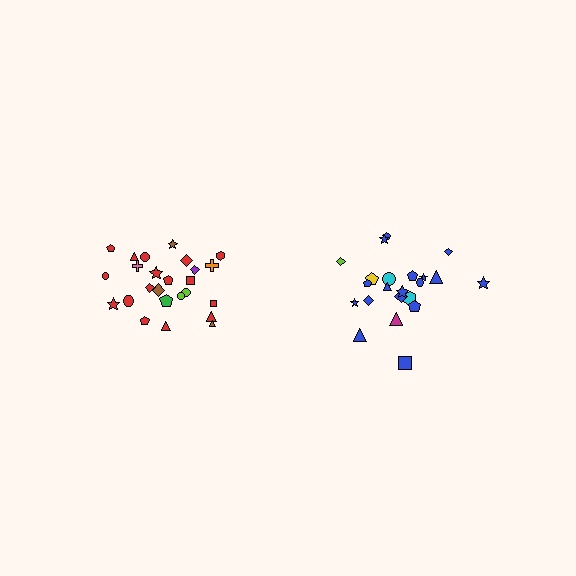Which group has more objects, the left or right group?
The left group.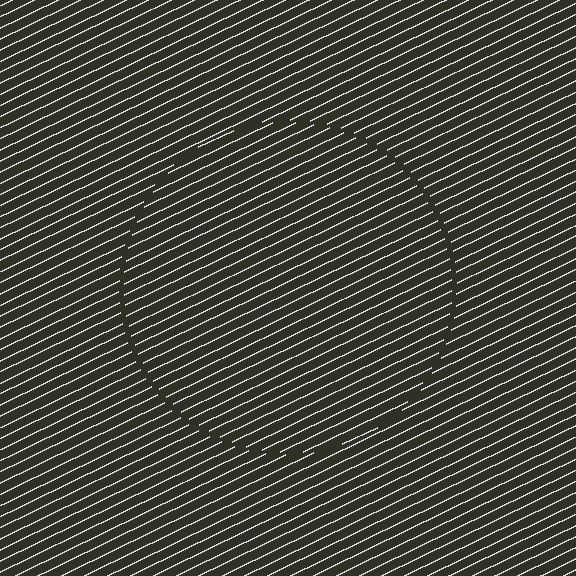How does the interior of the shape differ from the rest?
The interior of the shape contains the same grating, shifted by half a period — the contour is defined by the phase discontinuity where line-ends from the inner and outer gratings abut.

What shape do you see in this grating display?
An illusory circle. The interior of the shape contains the same grating, shifted by half a period — the contour is defined by the phase discontinuity where line-ends from the inner and outer gratings abut.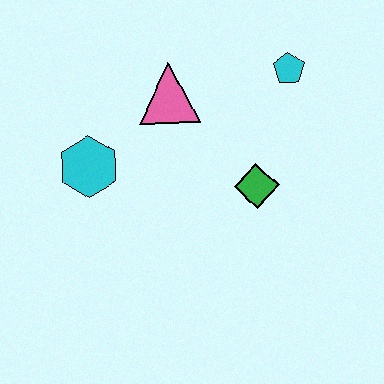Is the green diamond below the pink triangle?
Yes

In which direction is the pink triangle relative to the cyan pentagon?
The pink triangle is to the left of the cyan pentagon.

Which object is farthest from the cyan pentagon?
The cyan hexagon is farthest from the cyan pentagon.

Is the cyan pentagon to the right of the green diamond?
Yes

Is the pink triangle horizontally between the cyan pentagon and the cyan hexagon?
Yes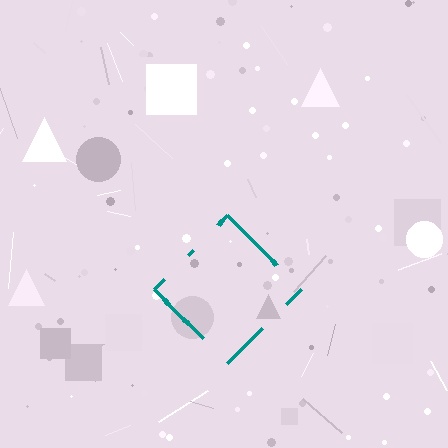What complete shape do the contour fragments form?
The contour fragments form a diamond.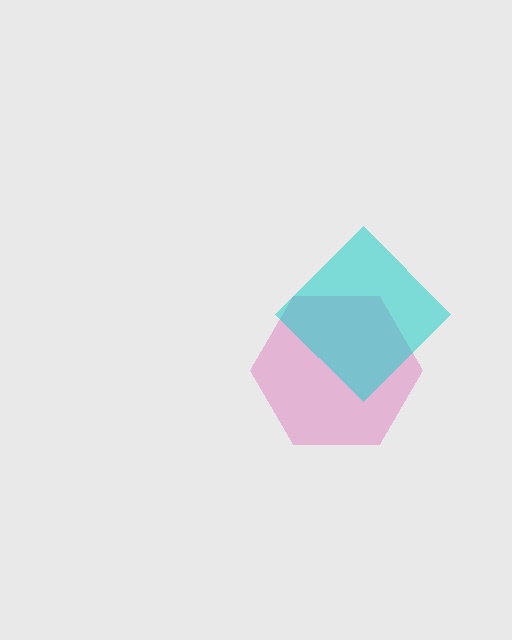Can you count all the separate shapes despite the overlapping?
Yes, there are 2 separate shapes.